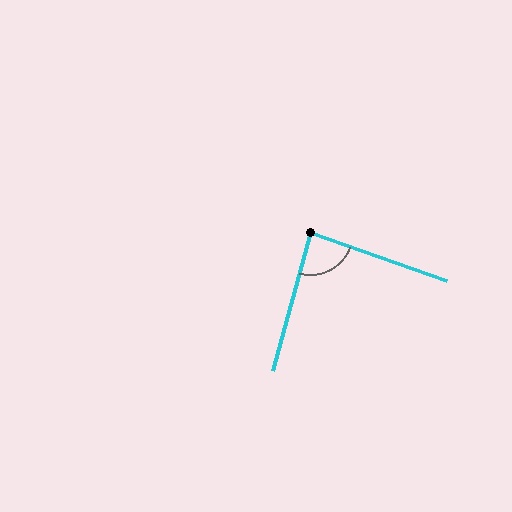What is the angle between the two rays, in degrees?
Approximately 86 degrees.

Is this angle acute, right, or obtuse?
It is approximately a right angle.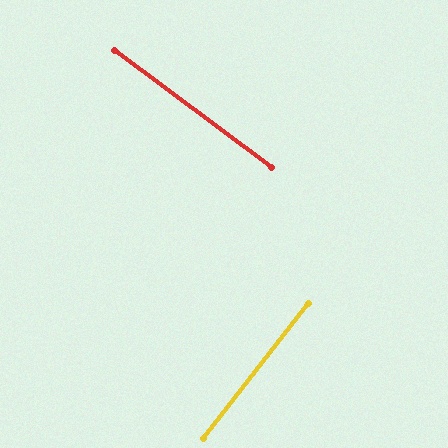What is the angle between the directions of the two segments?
Approximately 89 degrees.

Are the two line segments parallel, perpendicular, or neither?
Perpendicular — they meet at approximately 89°.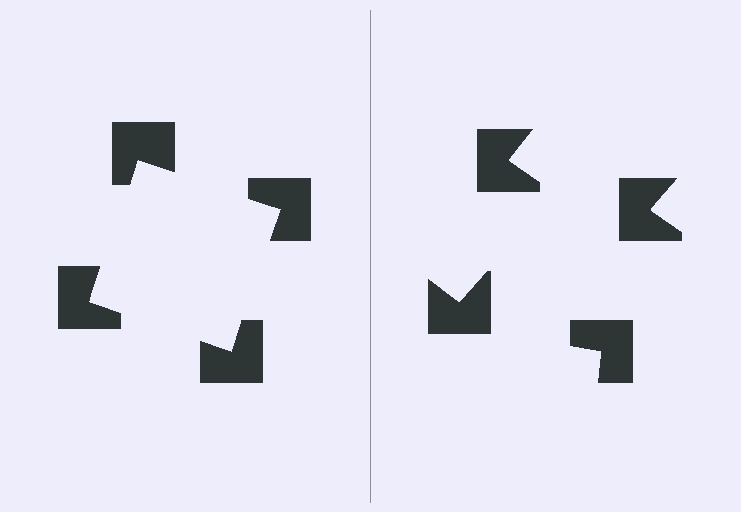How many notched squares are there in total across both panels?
8 — 4 on each side.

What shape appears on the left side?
An illusory square.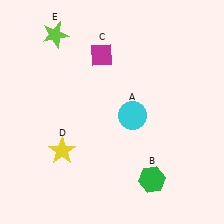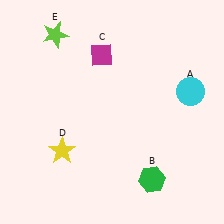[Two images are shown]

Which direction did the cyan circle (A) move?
The cyan circle (A) moved right.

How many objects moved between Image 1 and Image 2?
1 object moved between the two images.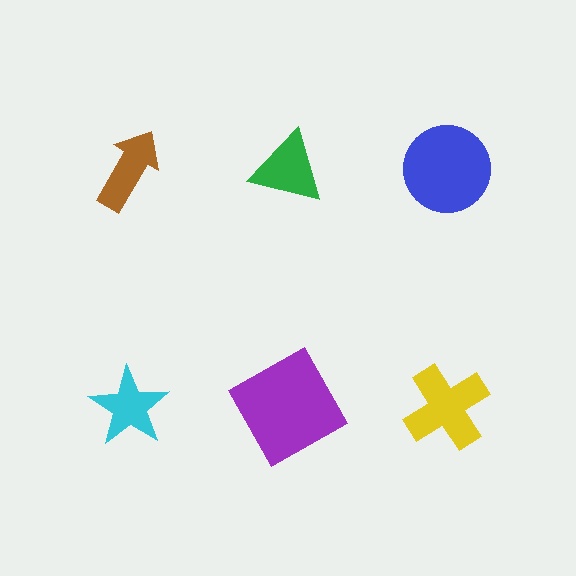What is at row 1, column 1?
A brown arrow.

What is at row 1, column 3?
A blue circle.